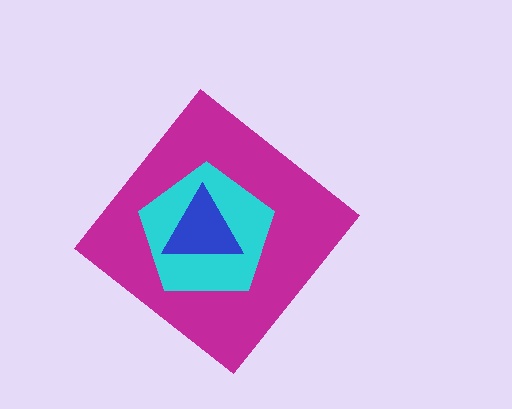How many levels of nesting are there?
3.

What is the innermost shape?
The blue triangle.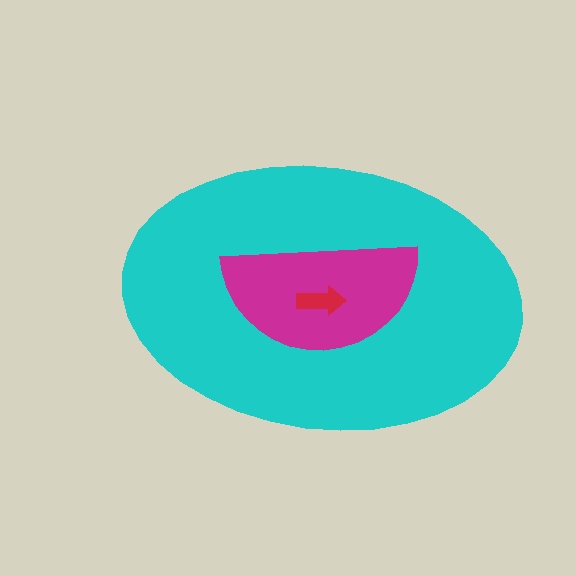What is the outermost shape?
The cyan ellipse.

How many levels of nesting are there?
3.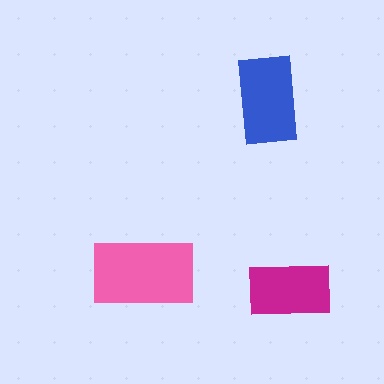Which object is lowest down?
The magenta rectangle is bottommost.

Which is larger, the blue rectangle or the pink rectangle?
The pink one.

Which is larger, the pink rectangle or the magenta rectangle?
The pink one.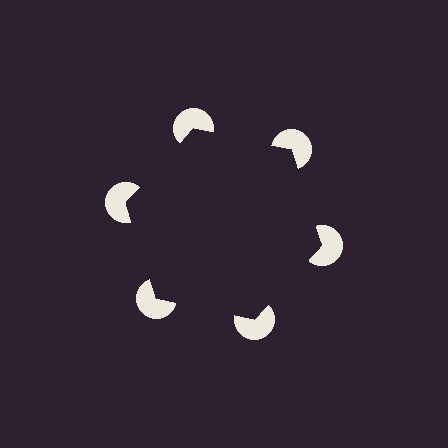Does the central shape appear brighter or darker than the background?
It typically appears slightly darker than the background, even though no actual brightness change is drawn.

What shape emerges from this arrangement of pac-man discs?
An illusory hexagon — its edges are inferred from the aligned wedge cuts in the pac-man discs, not physically drawn.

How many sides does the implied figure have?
6 sides.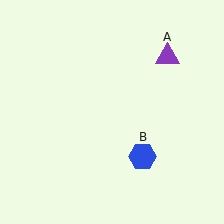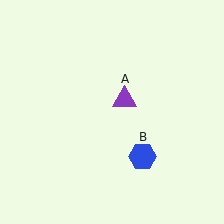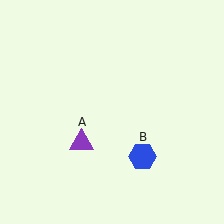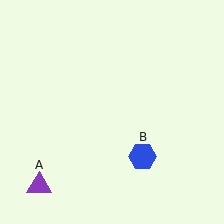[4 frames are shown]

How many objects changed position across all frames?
1 object changed position: purple triangle (object A).